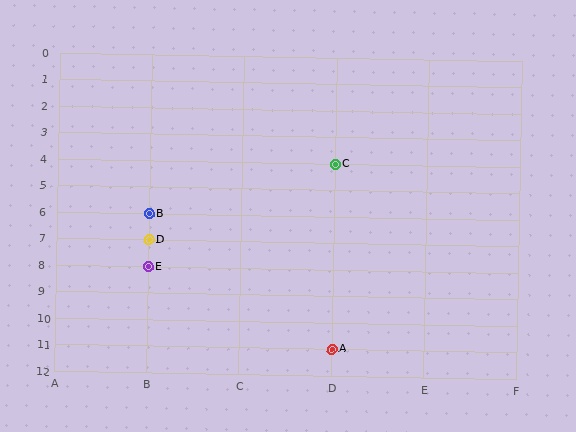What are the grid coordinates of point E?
Point E is at grid coordinates (B, 8).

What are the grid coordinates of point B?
Point B is at grid coordinates (B, 6).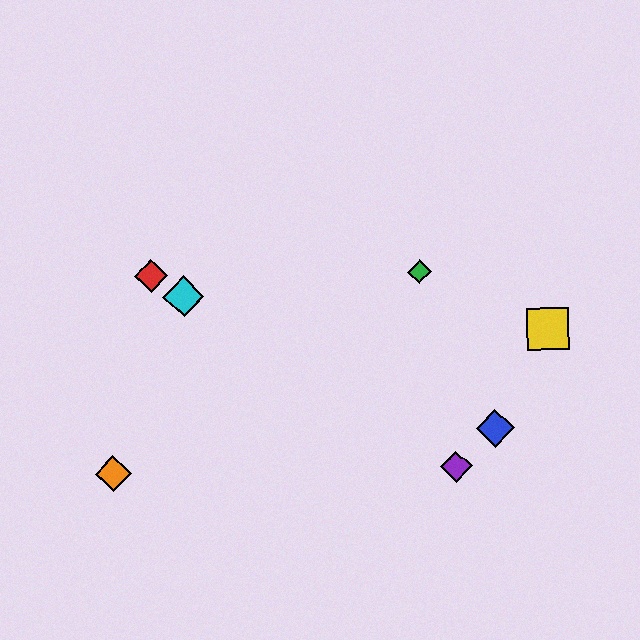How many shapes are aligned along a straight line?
3 shapes (the red diamond, the purple diamond, the cyan diamond) are aligned along a straight line.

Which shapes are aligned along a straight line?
The red diamond, the purple diamond, the cyan diamond are aligned along a straight line.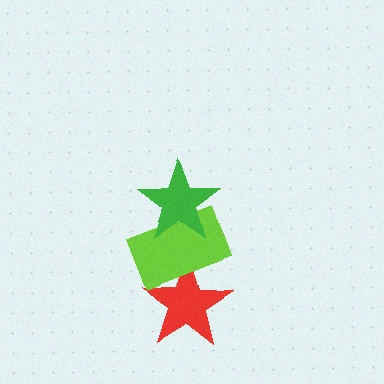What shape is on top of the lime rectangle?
The green star is on top of the lime rectangle.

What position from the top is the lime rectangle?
The lime rectangle is 2nd from the top.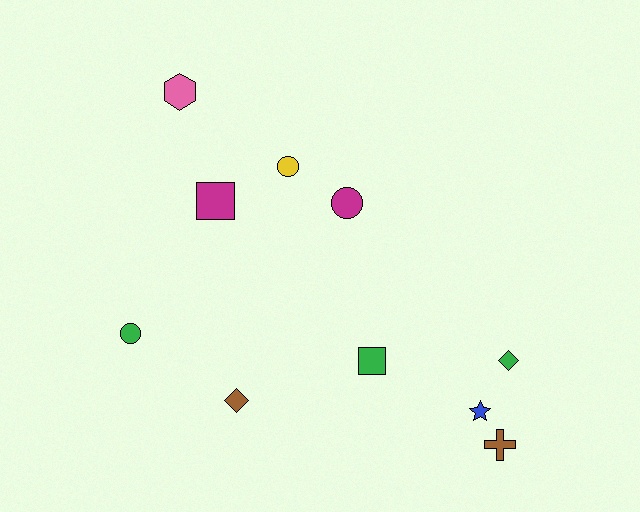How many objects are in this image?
There are 10 objects.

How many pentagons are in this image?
There are no pentagons.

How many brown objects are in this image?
There are 2 brown objects.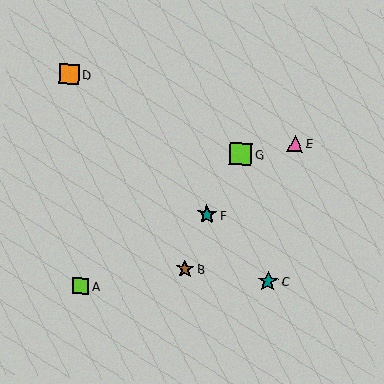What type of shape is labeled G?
Shape G is a lime square.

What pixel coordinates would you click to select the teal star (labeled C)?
Click at (268, 281) to select the teal star C.